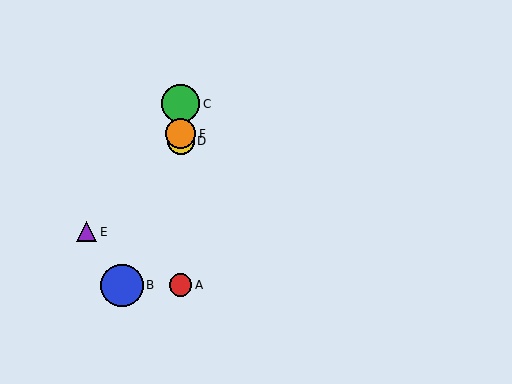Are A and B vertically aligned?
No, A is at x≈181 and B is at x≈122.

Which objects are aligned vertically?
Objects A, C, D, F are aligned vertically.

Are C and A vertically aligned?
Yes, both are at x≈181.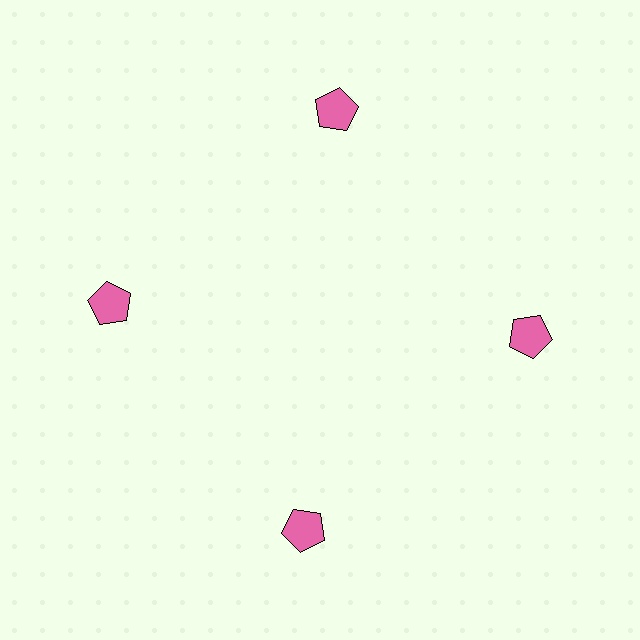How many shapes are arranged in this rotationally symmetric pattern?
There are 4 shapes, arranged in 4 groups of 1.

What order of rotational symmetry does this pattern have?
This pattern has 4-fold rotational symmetry.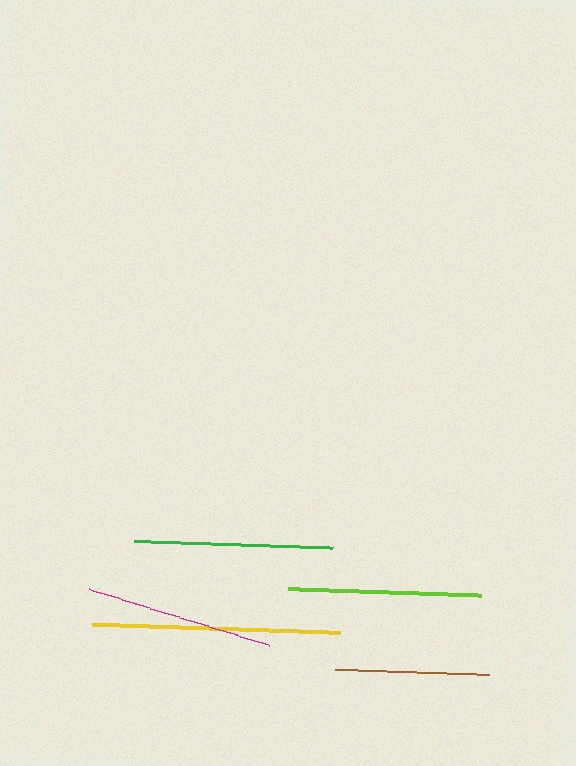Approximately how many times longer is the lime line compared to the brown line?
The lime line is approximately 1.3 times the length of the brown line.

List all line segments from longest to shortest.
From longest to shortest: yellow, green, lime, magenta, brown.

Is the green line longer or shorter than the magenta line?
The green line is longer than the magenta line.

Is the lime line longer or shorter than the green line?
The green line is longer than the lime line.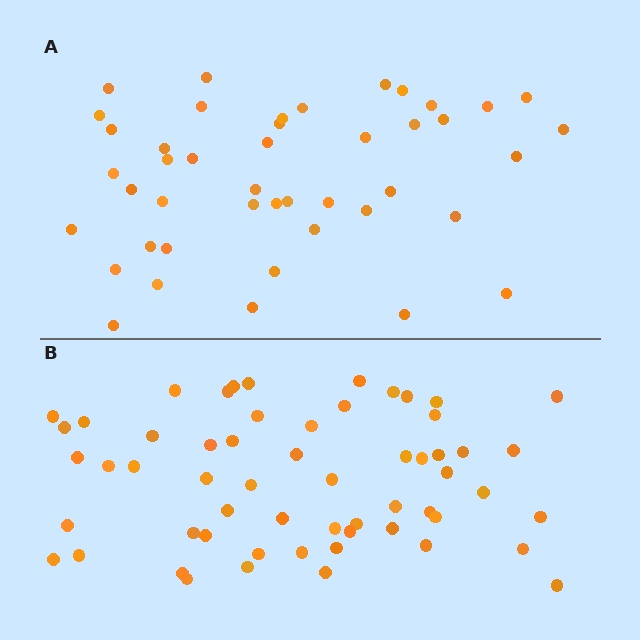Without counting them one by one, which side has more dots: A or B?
Region B (the bottom region) has more dots.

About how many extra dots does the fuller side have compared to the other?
Region B has approximately 15 more dots than region A.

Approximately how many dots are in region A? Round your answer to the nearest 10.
About 40 dots. (The exact count is 44, which rounds to 40.)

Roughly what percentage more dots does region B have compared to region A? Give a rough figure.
About 30% more.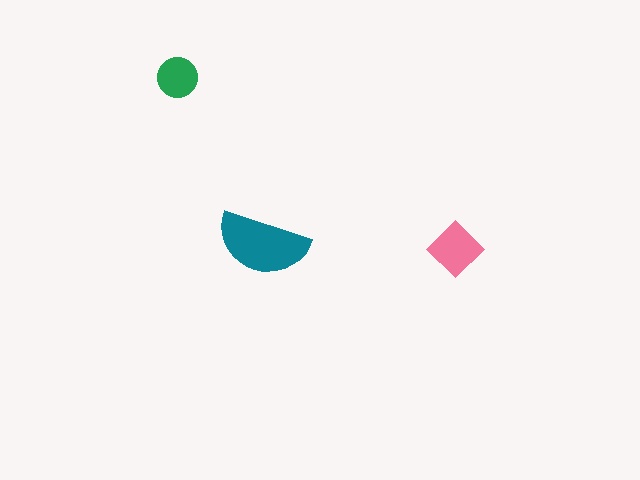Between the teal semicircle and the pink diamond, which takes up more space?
The teal semicircle.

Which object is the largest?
The teal semicircle.